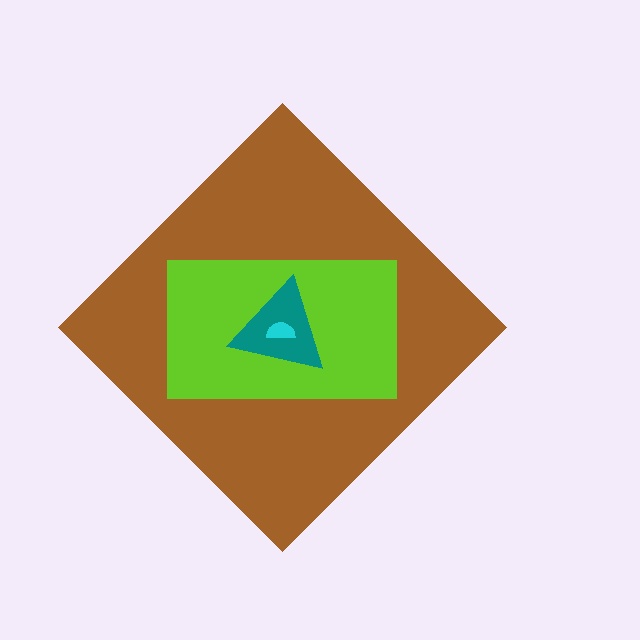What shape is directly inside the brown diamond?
The lime rectangle.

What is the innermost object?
The cyan semicircle.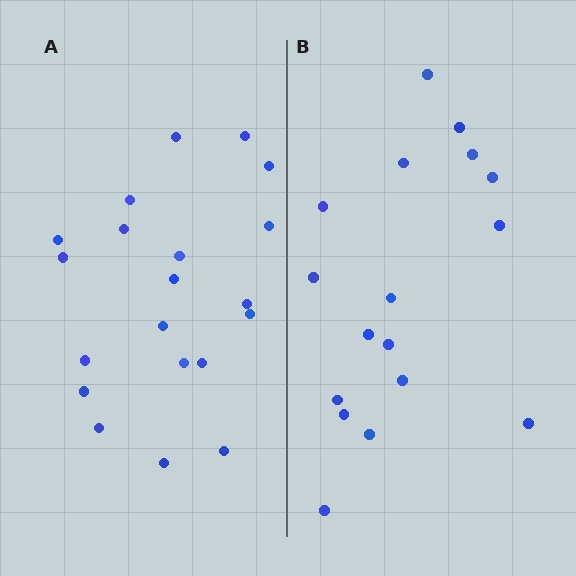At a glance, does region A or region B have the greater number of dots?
Region A (the left region) has more dots.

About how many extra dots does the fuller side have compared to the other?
Region A has just a few more — roughly 2 or 3 more dots than region B.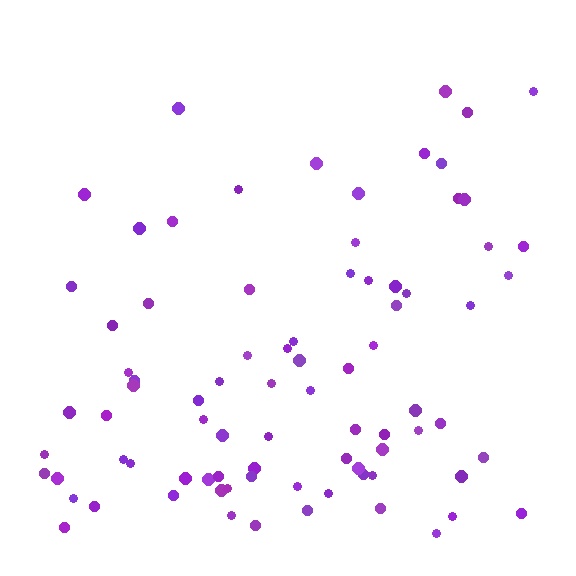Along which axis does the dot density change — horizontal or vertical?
Vertical.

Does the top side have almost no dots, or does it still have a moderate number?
Still a moderate number, just noticeably fewer than the bottom.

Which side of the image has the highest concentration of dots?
The bottom.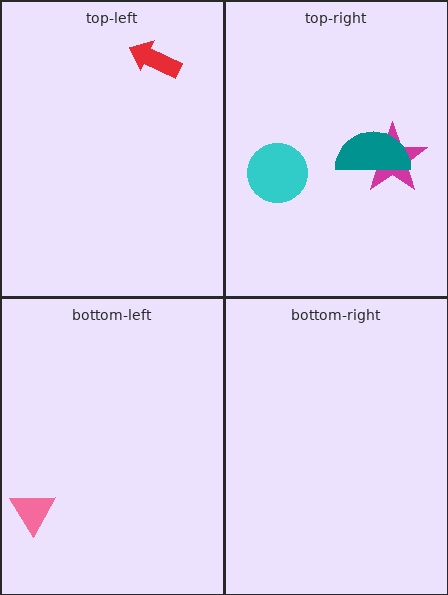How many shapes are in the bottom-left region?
1.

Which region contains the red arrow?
The top-left region.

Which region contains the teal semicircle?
The top-right region.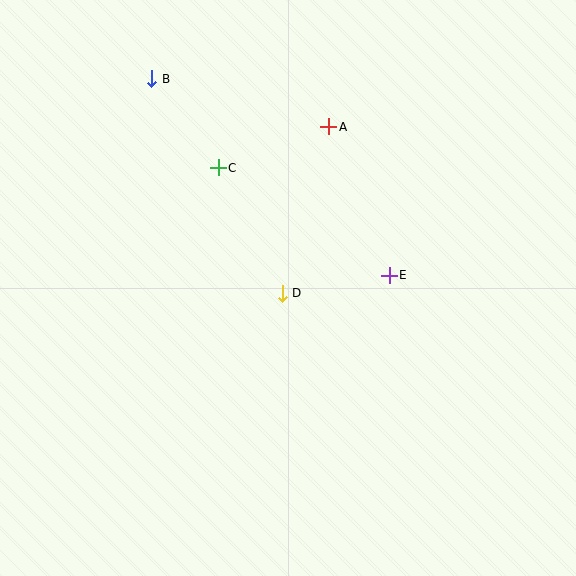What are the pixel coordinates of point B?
Point B is at (152, 79).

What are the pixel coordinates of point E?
Point E is at (389, 275).